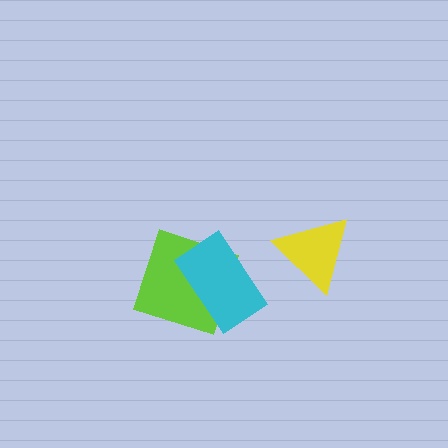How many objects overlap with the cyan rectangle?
1 object overlaps with the cyan rectangle.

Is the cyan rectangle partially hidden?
No, no other shape covers it.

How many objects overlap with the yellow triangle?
0 objects overlap with the yellow triangle.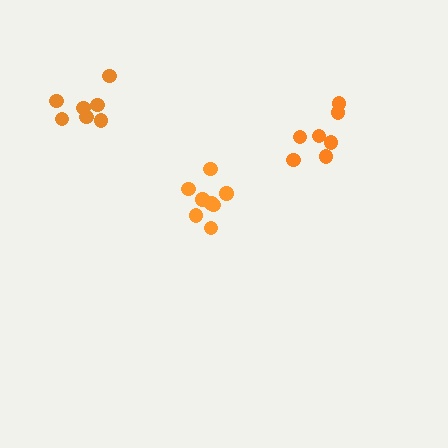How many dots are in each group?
Group 1: 7 dots, Group 2: 7 dots, Group 3: 8 dots (22 total).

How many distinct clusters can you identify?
There are 3 distinct clusters.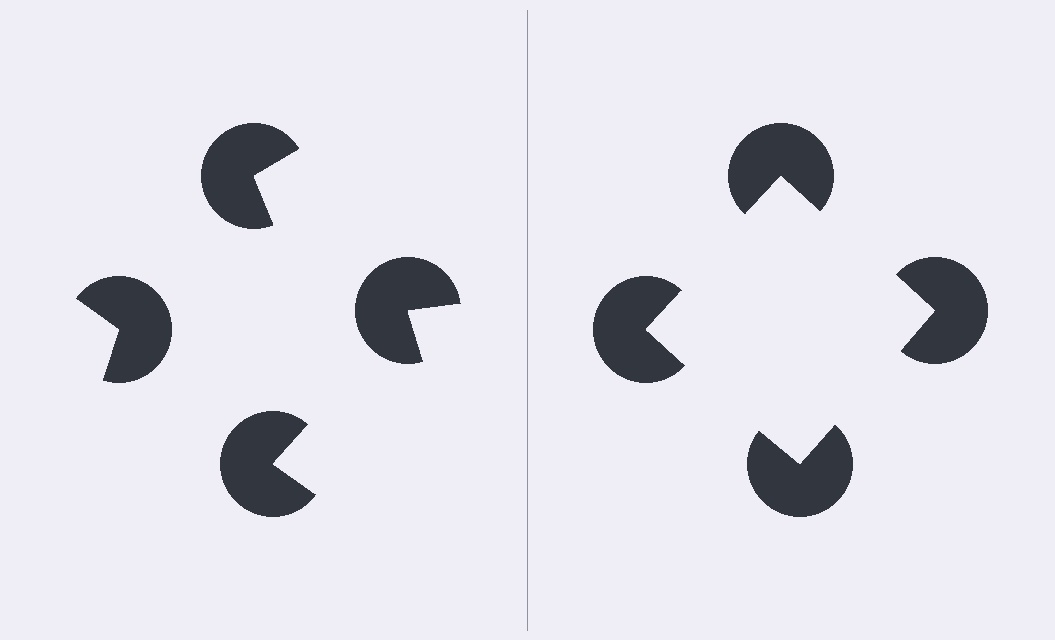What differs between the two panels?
The pac-man discs are positioned identically on both sides; only the wedge orientations differ. On the right they align to a square; on the left they are misaligned.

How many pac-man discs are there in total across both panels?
8 — 4 on each side.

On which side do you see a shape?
An illusory square appears on the right side. On the left side the wedge cuts are rotated, so no coherent shape forms.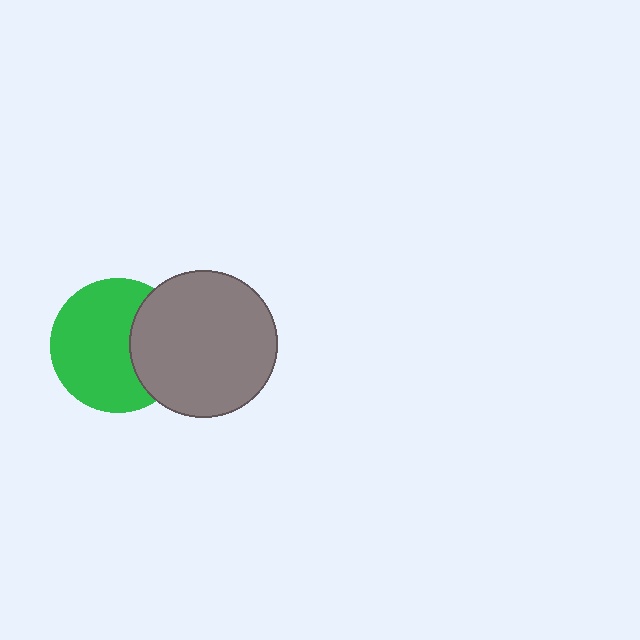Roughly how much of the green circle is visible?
Most of it is visible (roughly 69%).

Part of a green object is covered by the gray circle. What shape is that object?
It is a circle.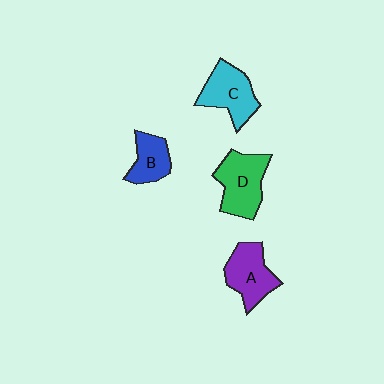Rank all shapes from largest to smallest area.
From largest to smallest: D (green), C (cyan), A (purple), B (blue).